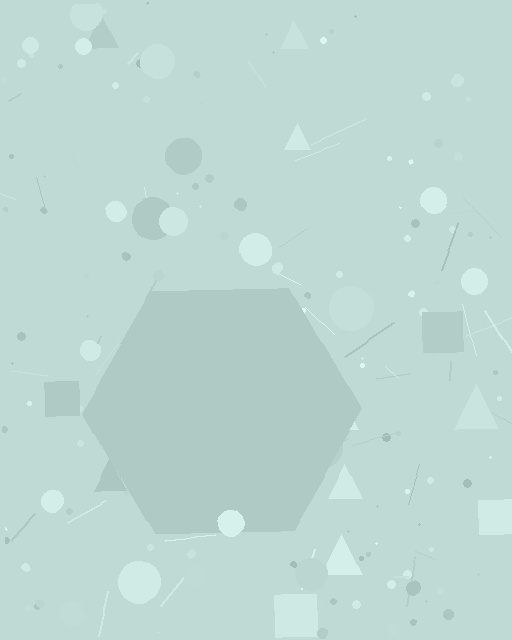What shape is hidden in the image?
A hexagon is hidden in the image.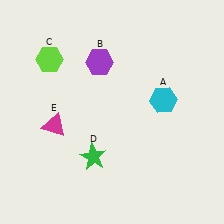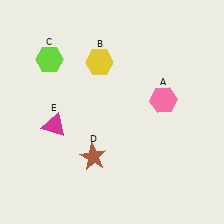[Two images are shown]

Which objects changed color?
A changed from cyan to pink. B changed from purple to yellow. D changed from green to brown.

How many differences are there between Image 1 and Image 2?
There are 3 differences between the two images.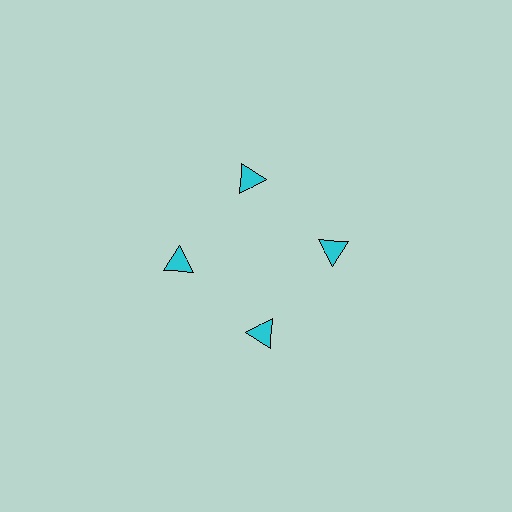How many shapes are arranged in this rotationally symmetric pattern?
There are 4 shapes, arranged in 4 groups of 1.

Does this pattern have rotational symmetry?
Yes, this pattern has 4-fold rotational symmetry. It looks the same after rotating 90 degrees around the center.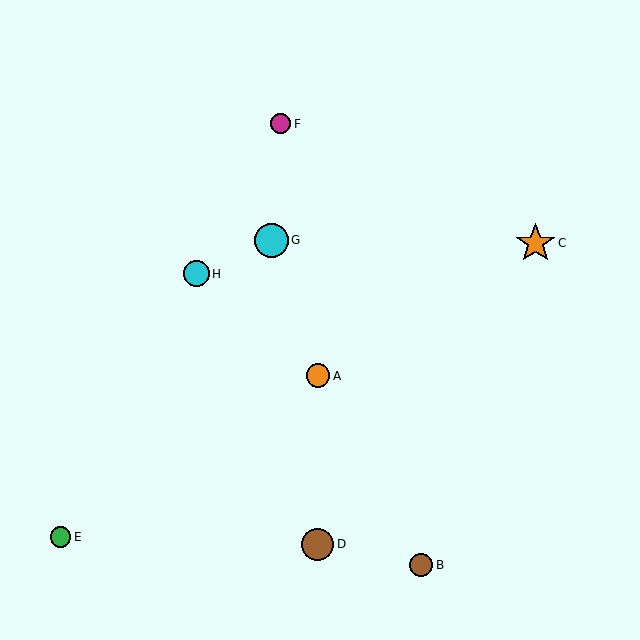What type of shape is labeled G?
Shape G is a cyan circle.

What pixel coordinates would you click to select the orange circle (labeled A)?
Click at (318, 376) to select the orange circle A.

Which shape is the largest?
The orange star (labeled C) is the largest.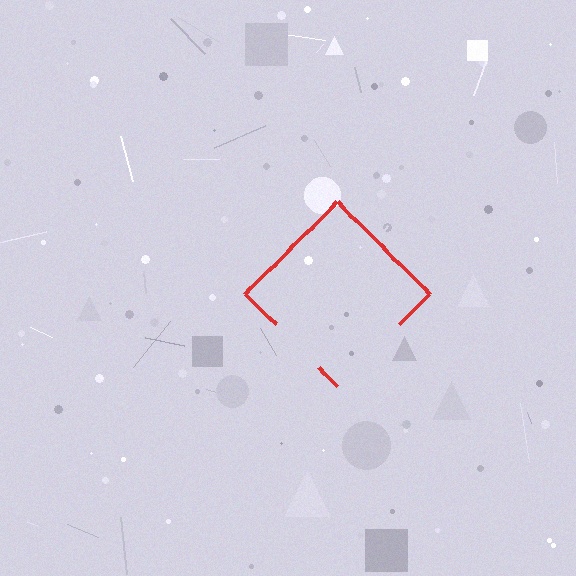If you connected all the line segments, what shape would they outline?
They would outline a diamond.